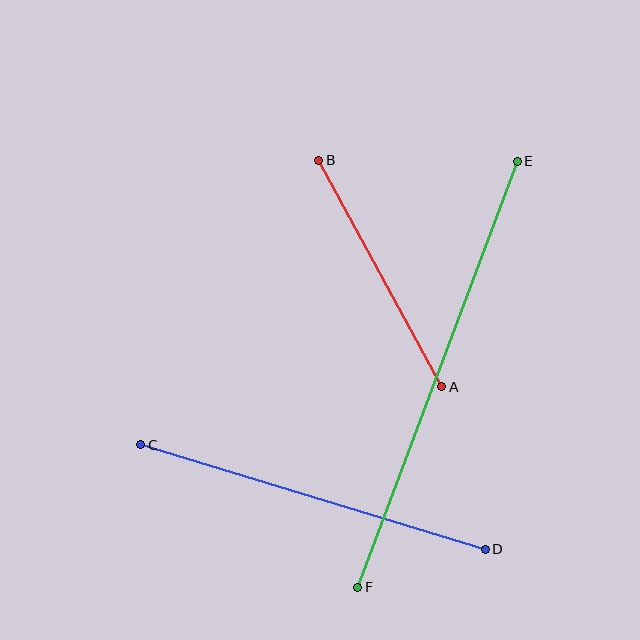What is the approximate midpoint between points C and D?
The midpoint is at approximately (313, 497) pixels.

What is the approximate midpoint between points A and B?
The midpoint is at approximately (380, 273) pixels.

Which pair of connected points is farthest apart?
Points E and F are farthest apart.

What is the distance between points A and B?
The distance is approximately 258 pixels.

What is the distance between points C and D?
The distance is approximately 360 pixels.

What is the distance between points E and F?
The distance is approximately 455 pixels.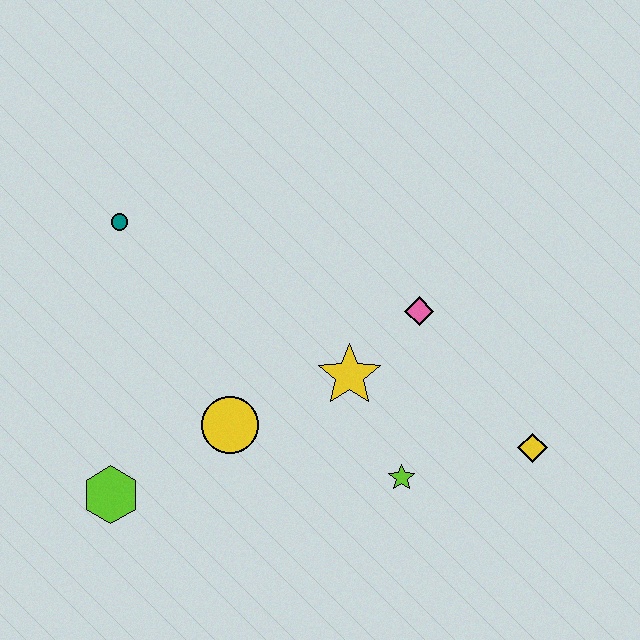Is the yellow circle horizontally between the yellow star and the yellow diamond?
No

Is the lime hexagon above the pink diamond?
No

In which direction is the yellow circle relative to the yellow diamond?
The yellow circle is to the left of the yellow diamond.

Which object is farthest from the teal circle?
The yellow diamond is farthest from the teal circle.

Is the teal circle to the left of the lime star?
Yes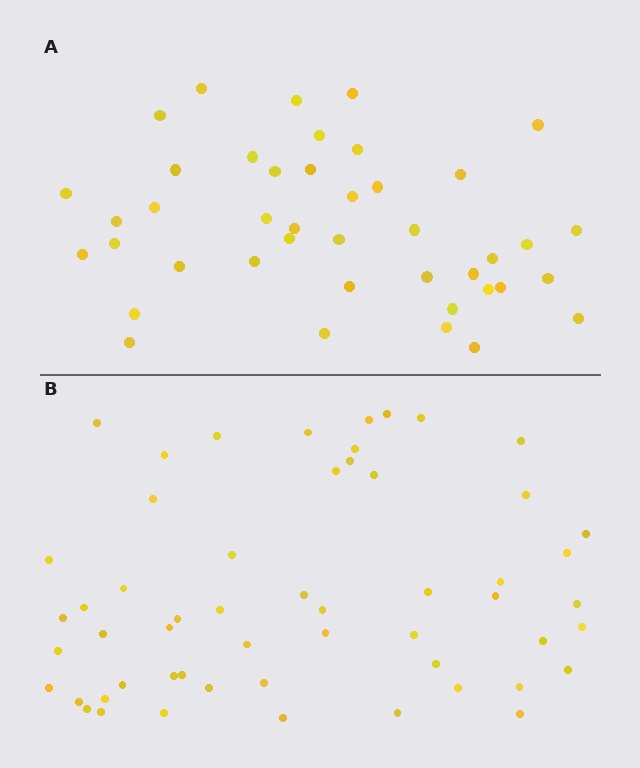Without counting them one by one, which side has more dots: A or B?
Region B (the bottom region) has more dots.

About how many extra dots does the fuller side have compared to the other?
Region B has approximately 15 more dots than region A.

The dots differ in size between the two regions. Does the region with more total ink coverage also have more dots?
No. Region A has more total ink coverage because its dots are larger, but region B actually contains more individual dots. Total area can be misleading — the number of items is what matters here.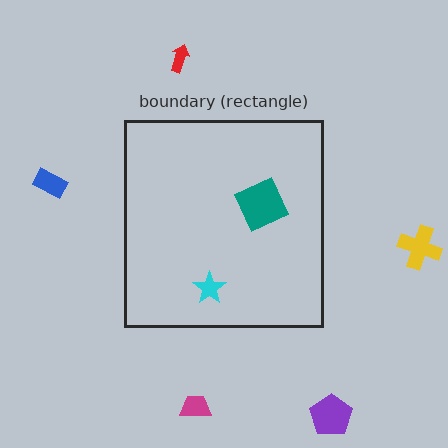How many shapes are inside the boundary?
2 inside, 5 outside.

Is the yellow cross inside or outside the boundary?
Outside.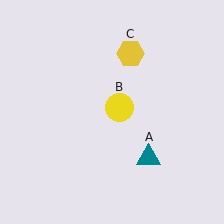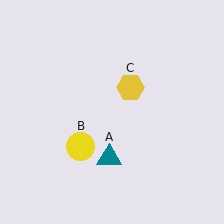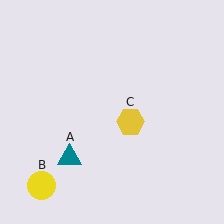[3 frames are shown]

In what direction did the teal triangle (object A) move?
The teal triangle (object A) moved left.